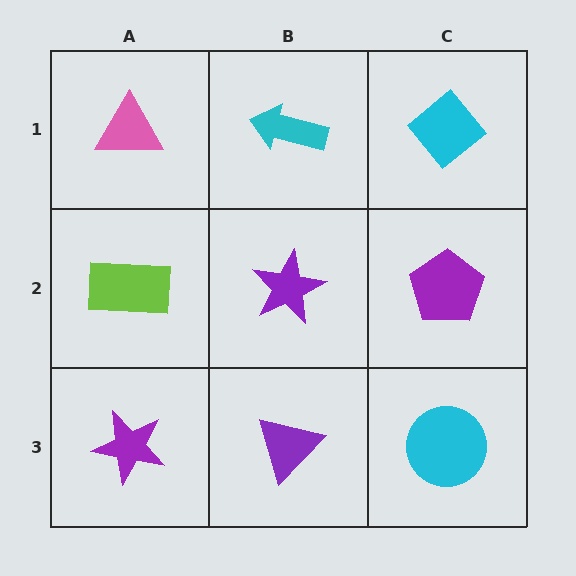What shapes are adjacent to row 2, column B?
A cyan arrow (row 1, column B), a purple triangle (row 3, column B), a lime rectangle (row 2, column A), a purple pentagon (row 2, column C).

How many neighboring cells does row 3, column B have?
3.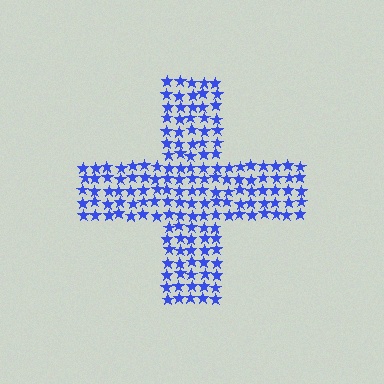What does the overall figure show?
The overall figure shows a cross.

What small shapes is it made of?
It is made of small stars.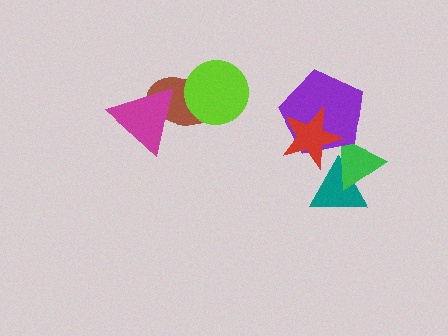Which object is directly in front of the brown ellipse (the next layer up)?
The lime circle is directly in front of the brown ellipse.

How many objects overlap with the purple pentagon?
2 objects overlap with the purple pentagon.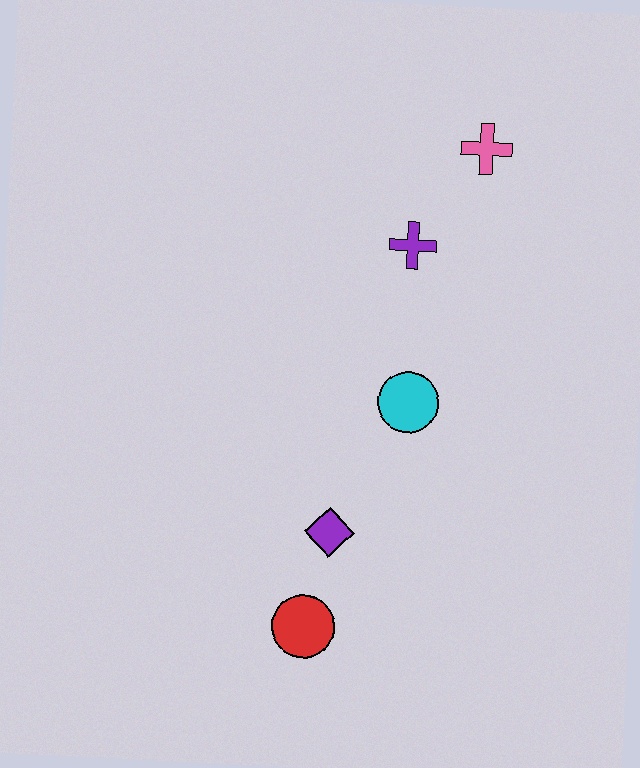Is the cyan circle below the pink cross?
Yes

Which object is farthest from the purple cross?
The red circle is farthest from the purple cross.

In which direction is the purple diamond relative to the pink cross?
The purple diamond is below the pink cross.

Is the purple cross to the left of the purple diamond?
No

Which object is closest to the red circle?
The purple diamond is closest to the red circle.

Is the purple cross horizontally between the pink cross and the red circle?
Yes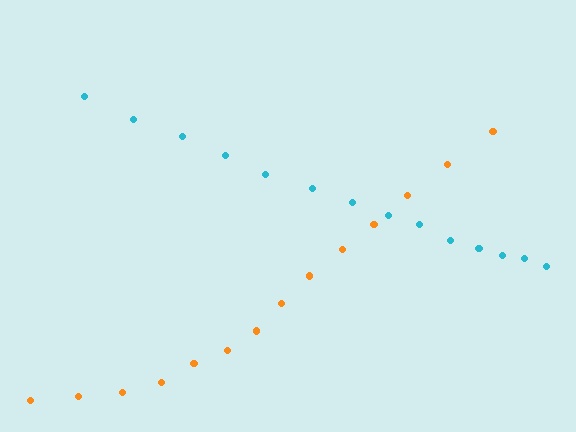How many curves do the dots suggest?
There are 2 distinct paths.